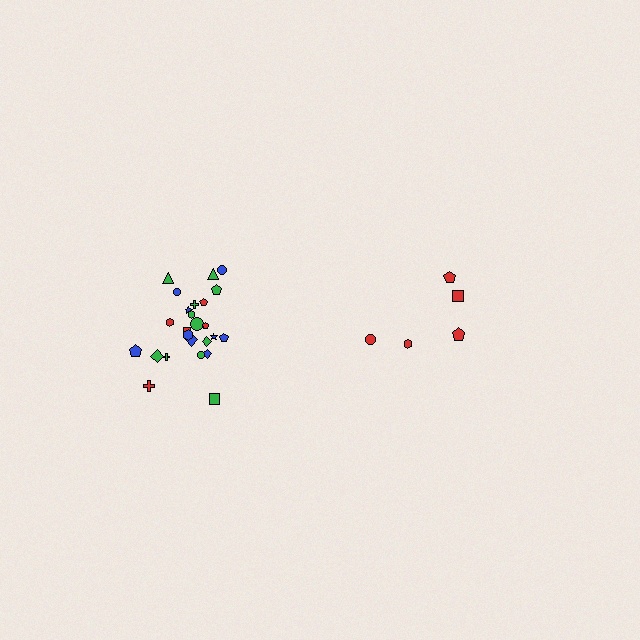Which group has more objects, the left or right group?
The left group.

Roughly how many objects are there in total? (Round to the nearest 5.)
Roughly 30 objects in total.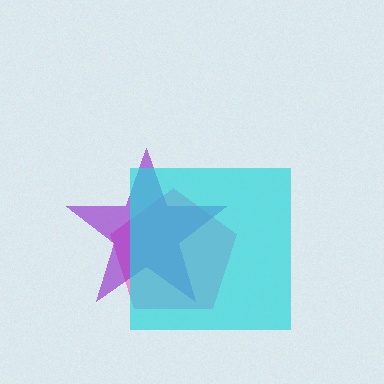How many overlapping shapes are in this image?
There are 3 overlapping shapes in the image.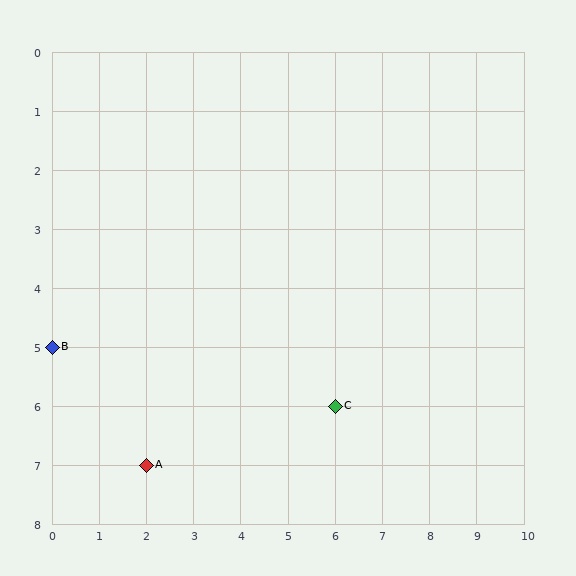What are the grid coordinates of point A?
Point A is at grid coordinates (2, 7).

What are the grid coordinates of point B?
Point B is at grid coordinates (0, 5).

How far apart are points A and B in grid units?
Points A and B are 2 columns and 2 rows apart (about 2.8 grid units diagonally).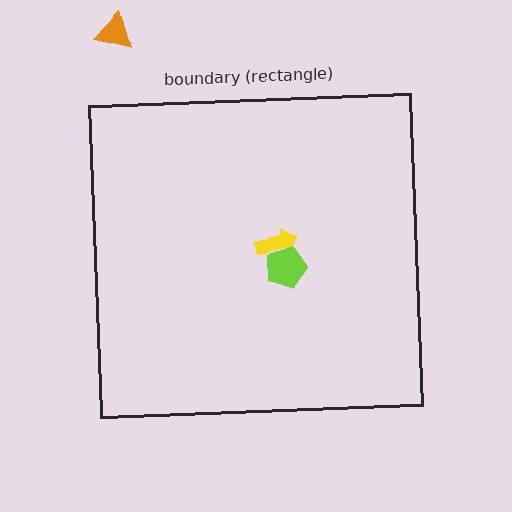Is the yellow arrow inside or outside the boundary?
Inside.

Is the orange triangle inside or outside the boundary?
Outside.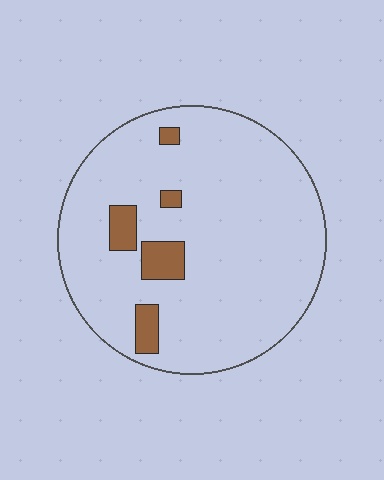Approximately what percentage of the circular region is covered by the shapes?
Approximately 10%.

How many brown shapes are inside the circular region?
5.